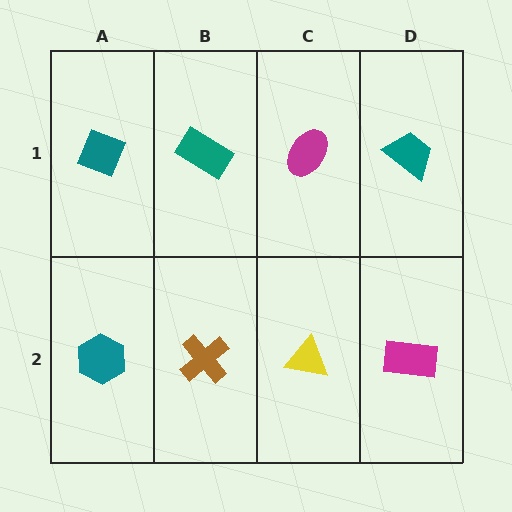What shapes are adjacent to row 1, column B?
A brown cross (row 2, column B), a teal diamond (row 1, column A), a magenta ellipse (row 1, column C).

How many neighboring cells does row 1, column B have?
3.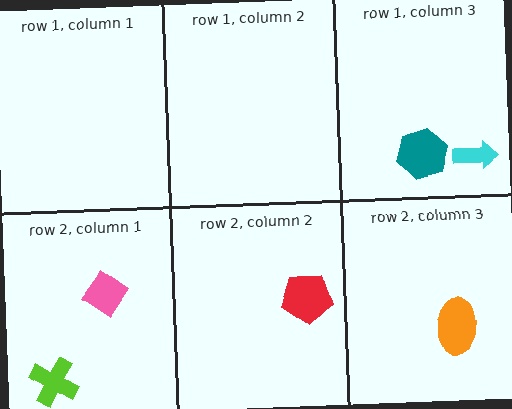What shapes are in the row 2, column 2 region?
The red pentagon.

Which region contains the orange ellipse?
The row 2, column 3 region.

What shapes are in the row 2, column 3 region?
The orange ellipse.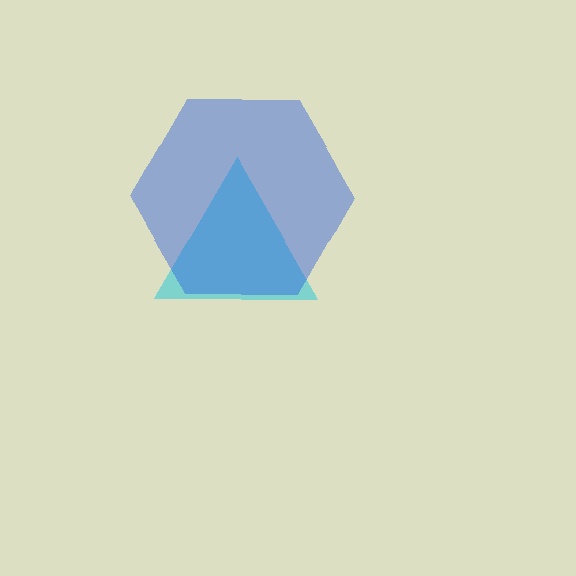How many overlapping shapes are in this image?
There are 2 overlapping shapes in the image.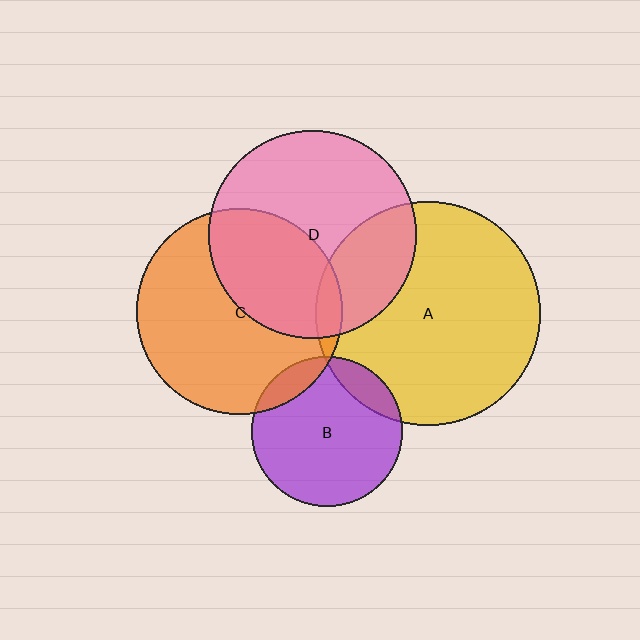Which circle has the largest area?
Circle A (yellow).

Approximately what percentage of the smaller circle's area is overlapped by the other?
Approximately 40%.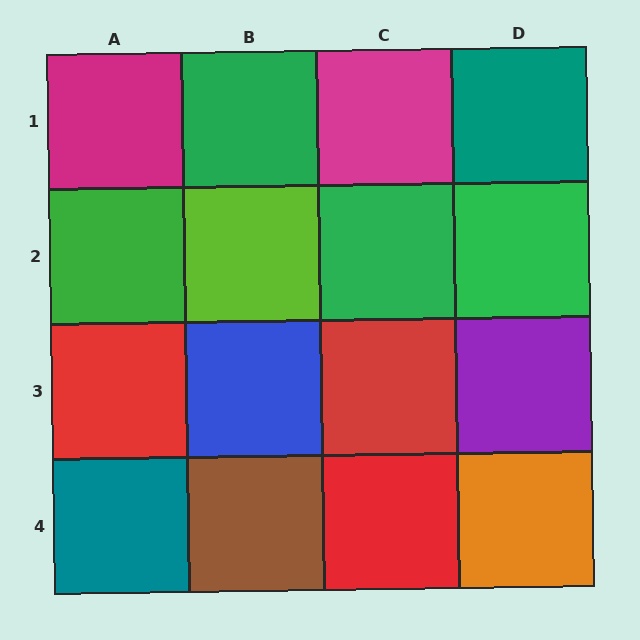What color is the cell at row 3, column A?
Red.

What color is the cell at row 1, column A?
Magenta.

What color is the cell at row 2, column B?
Lime.